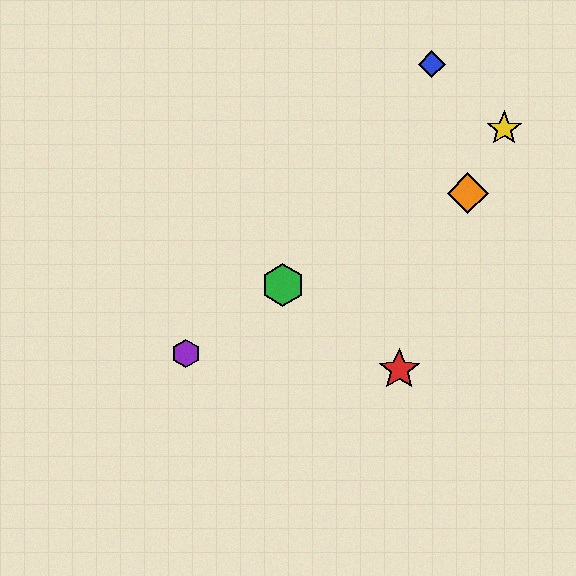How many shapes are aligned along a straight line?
3 shapes (the green hexagon, the yellow star, the purple hexagon) are aligned along a straight line.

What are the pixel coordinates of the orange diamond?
The orange diamond is at (468, 193).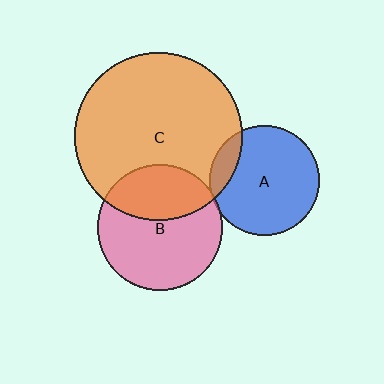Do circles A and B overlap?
Yes.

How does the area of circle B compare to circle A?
Approximately 1.3 times.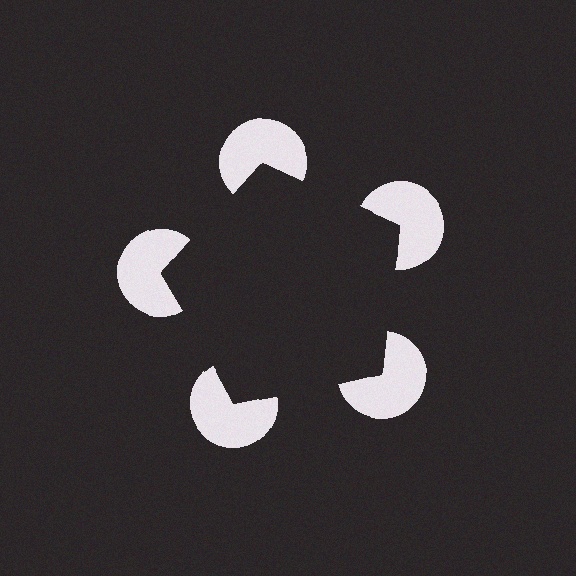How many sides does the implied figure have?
5 sides.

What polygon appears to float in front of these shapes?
An illusory pentagon — its edges are inferred from the aligned wedge cuts in the pac-man discs, not physically drawn.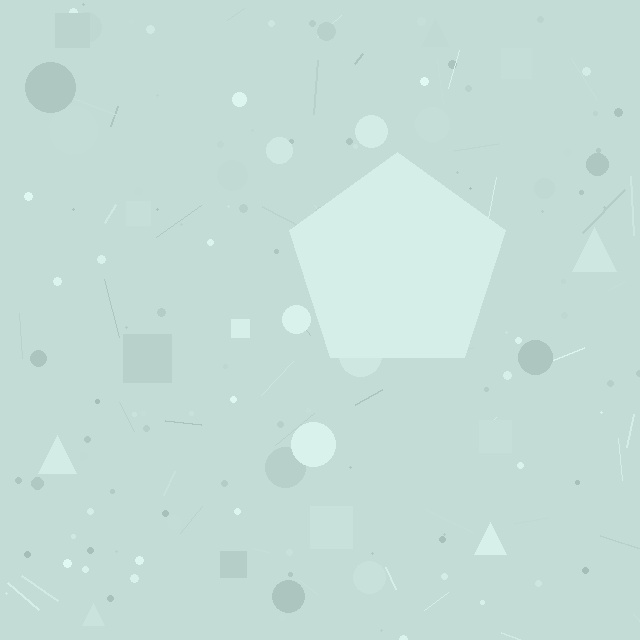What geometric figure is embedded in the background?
A pentagon is embedded in the background.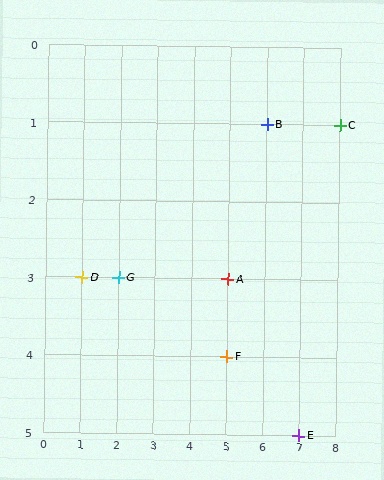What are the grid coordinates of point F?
Point F is at grid coordinates (5, 4).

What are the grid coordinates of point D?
Point D is at grid coordinates (1, 3).